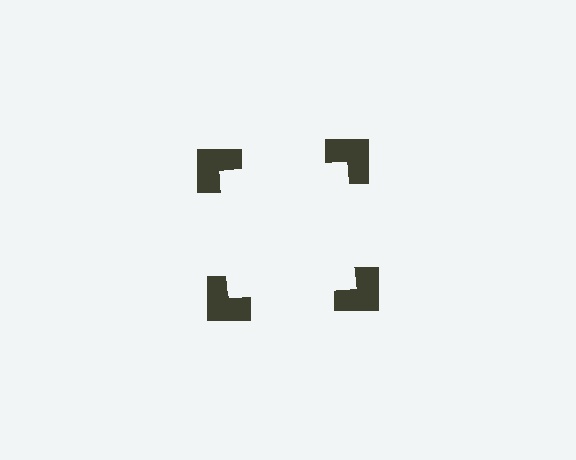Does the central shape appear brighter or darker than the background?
It typically appears slightly brighter than the background, even though no actual brightness change is drawn.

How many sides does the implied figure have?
4 sides.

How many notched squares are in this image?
There are 4 — one at each vertex of the illusory square.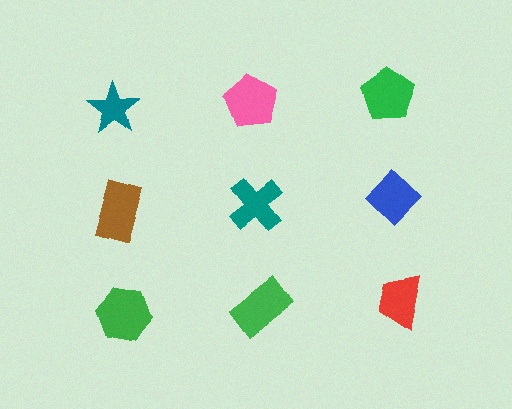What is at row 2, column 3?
A blue diamond.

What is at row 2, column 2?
A teal cross.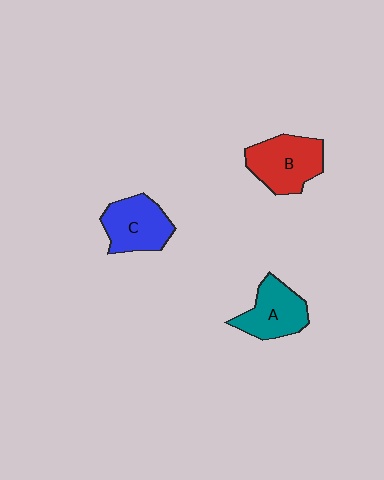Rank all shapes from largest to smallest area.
From largest to smallest: B (red), C (blue), A (teal).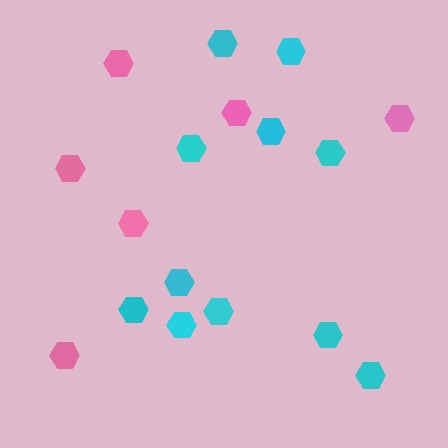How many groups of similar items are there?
There are 2 groups: one group of pink hexagons (6) and one group of cyan hexagons (11).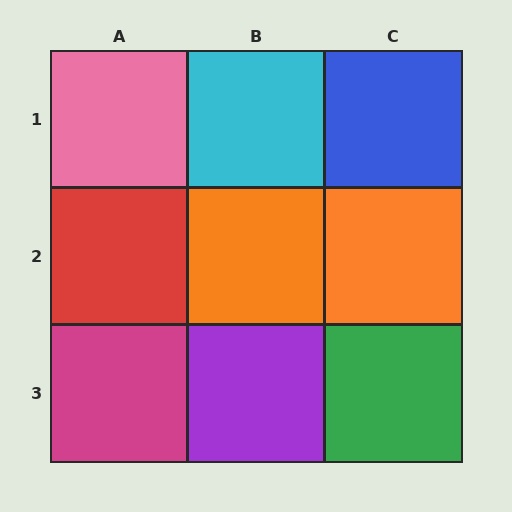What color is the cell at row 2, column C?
Orange.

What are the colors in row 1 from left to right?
Pink, cyan, blue.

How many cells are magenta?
1 cell is magenta.